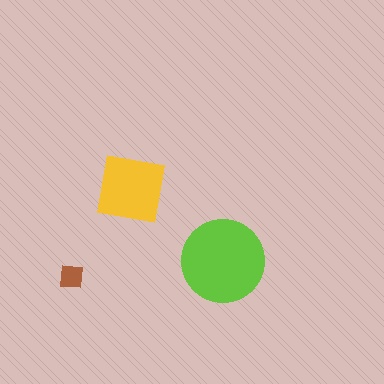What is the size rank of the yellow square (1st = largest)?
2nd.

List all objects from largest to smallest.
The lime circle, the yellow square, the brown square.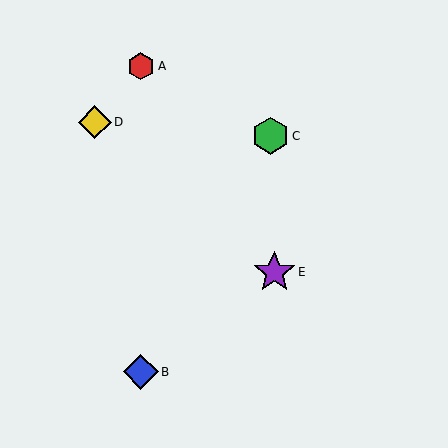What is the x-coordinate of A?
Object A is at x≈141.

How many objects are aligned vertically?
2 objects (A, B) are aligned vertically.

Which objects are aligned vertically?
Objects A, B are aligned vertically.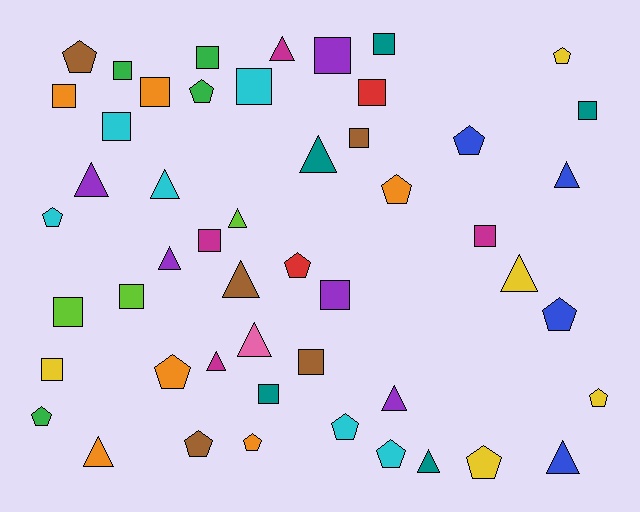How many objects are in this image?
There are 50 objects.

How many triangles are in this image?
There are 15 triangles.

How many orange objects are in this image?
There are 6 orange objects.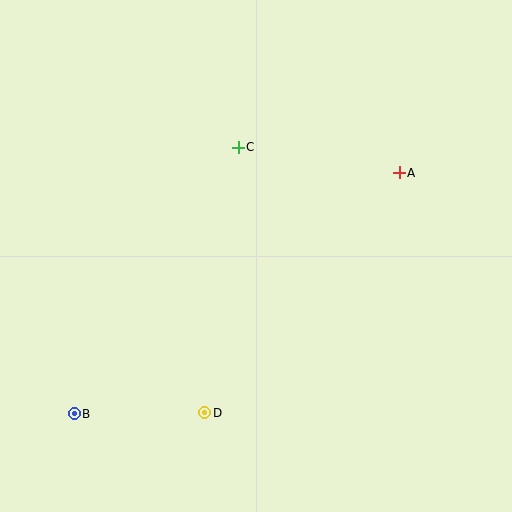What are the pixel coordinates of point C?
Point C is at (238, 147).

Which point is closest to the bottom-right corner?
Point D is closest to the bottom-right corner.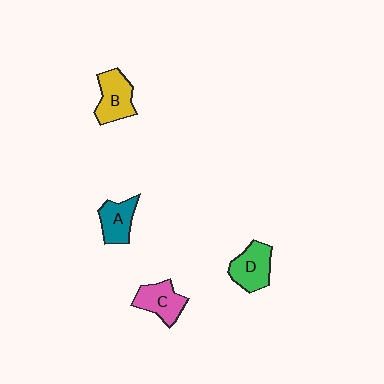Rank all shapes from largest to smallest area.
From largest to smallest: B (yellow), D (green), C (pink), A (teal).